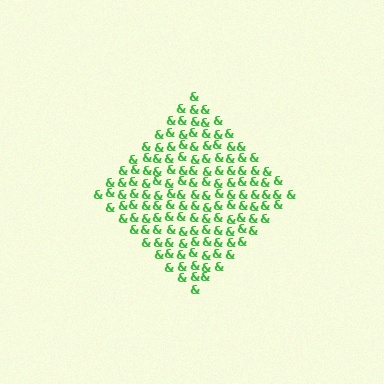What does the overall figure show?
The overall figure shows a diamond.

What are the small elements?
The small elements are ampersands.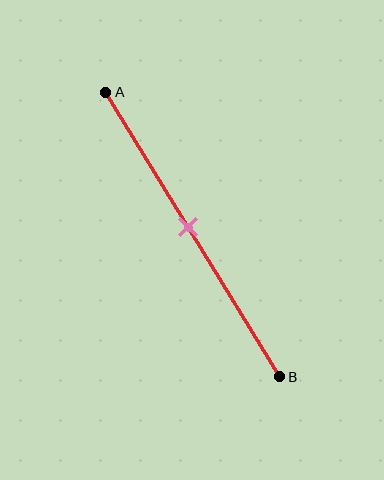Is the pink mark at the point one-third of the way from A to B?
No, the mark is at about 45% from A, not at the 33% one-third point.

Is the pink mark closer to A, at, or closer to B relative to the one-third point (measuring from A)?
The pink mark is closer to point B than the one-third point of segment AB.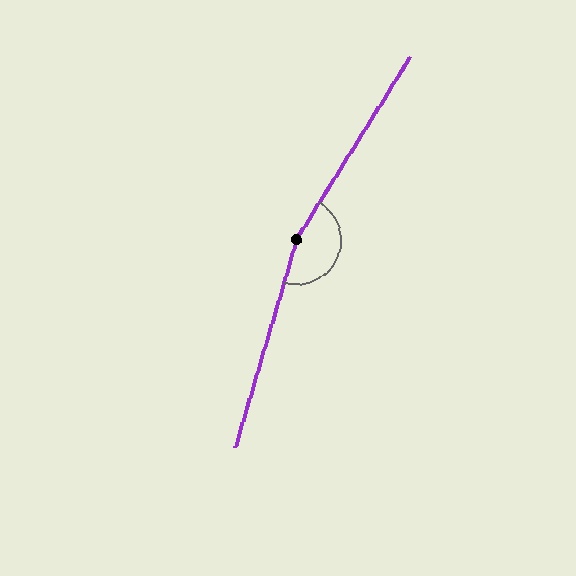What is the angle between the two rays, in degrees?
Approximately 165 degrees.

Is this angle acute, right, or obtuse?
It is obtuse.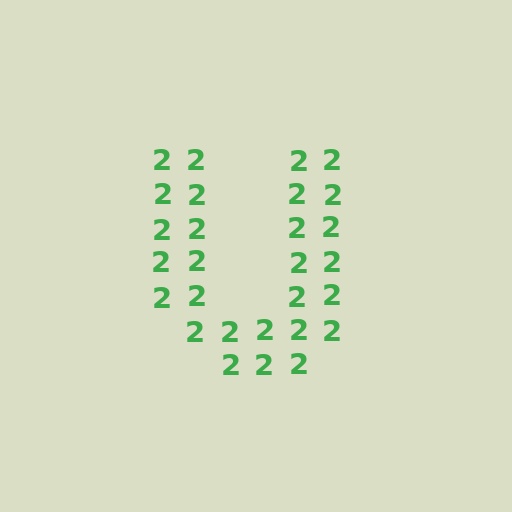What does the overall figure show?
The overall figure shows the letter U.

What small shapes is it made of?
It is made of small digit 2's.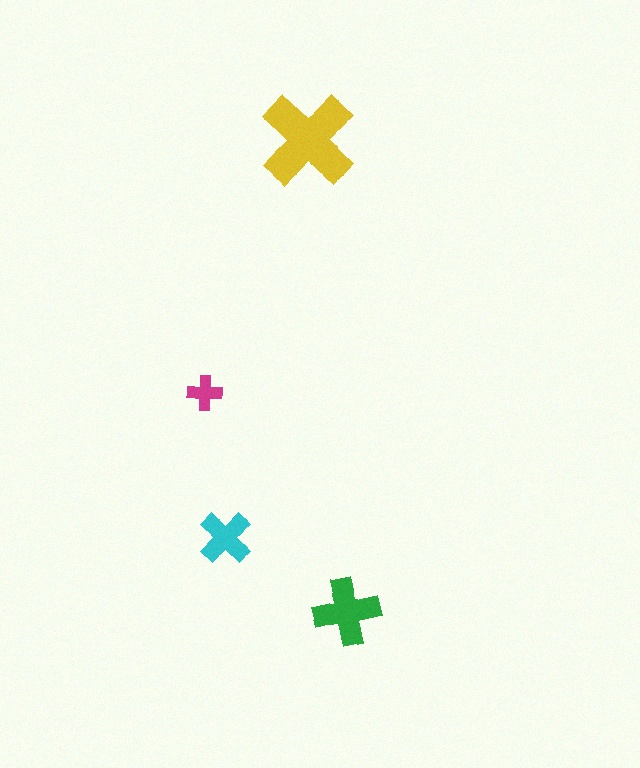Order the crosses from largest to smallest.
the yellow one, the green one, the cyan one, the magenta one.